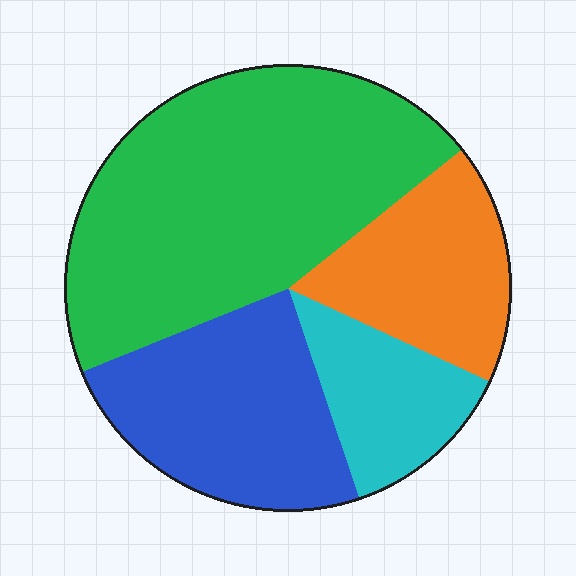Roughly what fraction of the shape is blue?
Blue takes up less than a quarter of the shape.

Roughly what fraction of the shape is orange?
Orange covers 18% of the shape.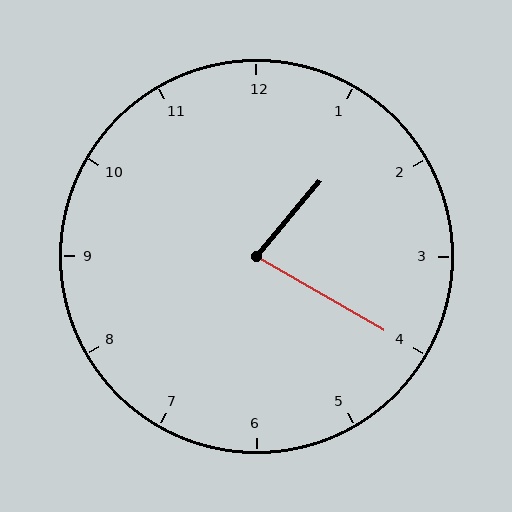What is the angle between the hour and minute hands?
Approximately 80 degrees.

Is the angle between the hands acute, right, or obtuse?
It is acute.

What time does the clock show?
1:20.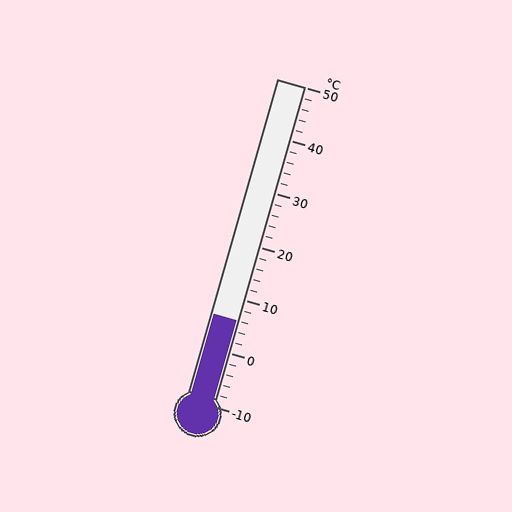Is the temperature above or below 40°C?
The temperature is below 40°C.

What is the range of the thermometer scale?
The thermometer scale ranges from -10°C to 50°C.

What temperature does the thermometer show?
The thermometer shows approximately 6°C.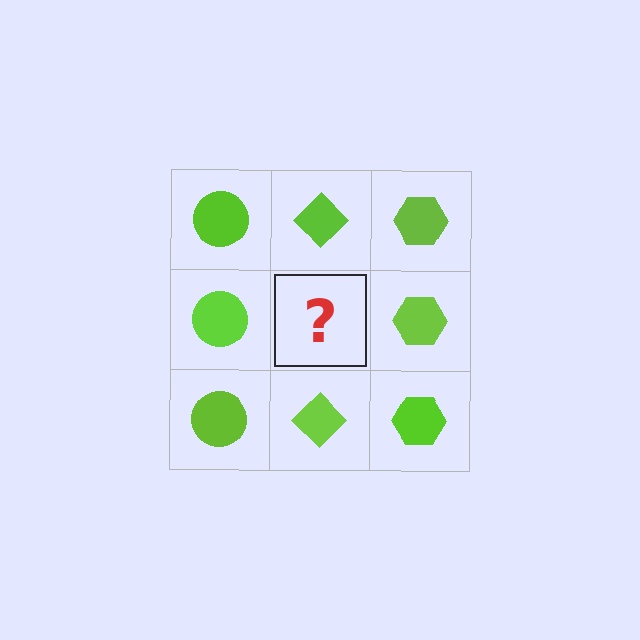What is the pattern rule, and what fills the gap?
The rule is that each column has a consistent shape. The gap should be filled with a lime diamond.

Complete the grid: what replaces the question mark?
The question mark should be replaced with a lime diamond.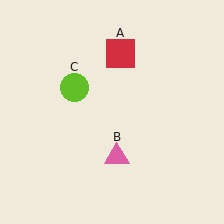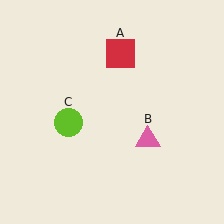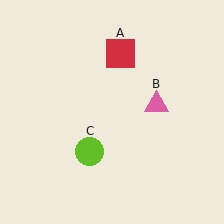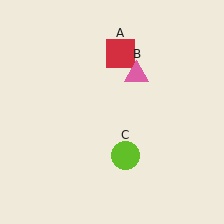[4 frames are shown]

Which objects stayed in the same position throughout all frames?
Red square (object A) remained stationary.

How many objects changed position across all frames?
2 objects changed position: pink triangle (object B), lime circle (object C).